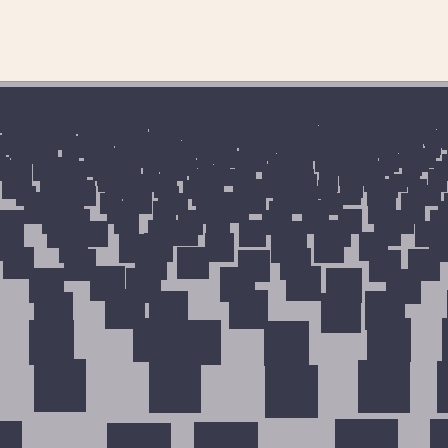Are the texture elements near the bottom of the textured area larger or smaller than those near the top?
Larger. Near the bottom, elements are closer to the viewer and appear at a bigger on-screen size.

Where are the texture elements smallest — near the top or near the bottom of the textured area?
Near the top.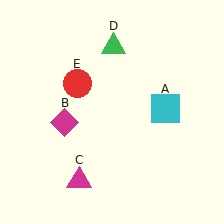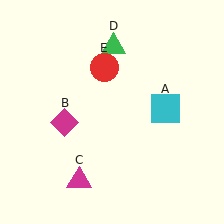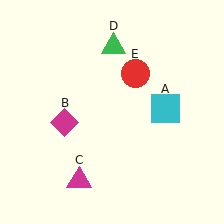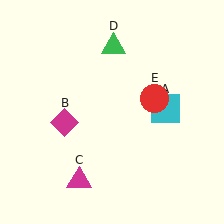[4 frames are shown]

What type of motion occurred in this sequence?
The red circle (object E) rotated clockwise around the center of the scene.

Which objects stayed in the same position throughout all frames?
Cyan square (object A) and magenta diamond (object B) and magenta triangle (object C) and green triangle (object D) remained stationary.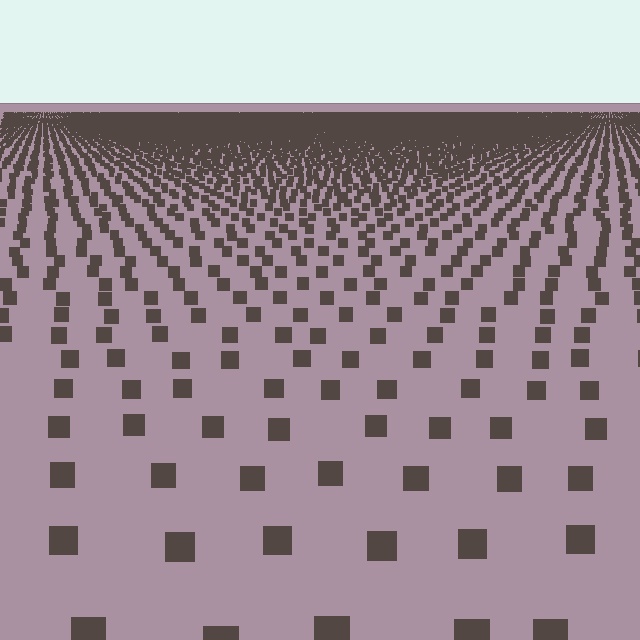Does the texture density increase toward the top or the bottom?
Density increases toward the top.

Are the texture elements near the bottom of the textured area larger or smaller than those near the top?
Larger. Near the bottom, elements are closer to the viewer and appear at a bigger on-screen size.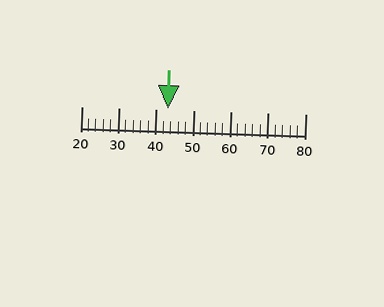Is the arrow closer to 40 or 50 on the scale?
The arrow is closer to 40.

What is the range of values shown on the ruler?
The ruler shows values from 20 to 80.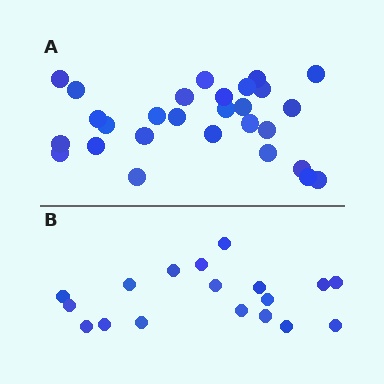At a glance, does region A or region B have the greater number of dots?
Region A (the top region) has more dots.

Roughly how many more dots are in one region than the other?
Region A has roughly 10 or so more dots than region B.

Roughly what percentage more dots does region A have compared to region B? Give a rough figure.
About 55% more.